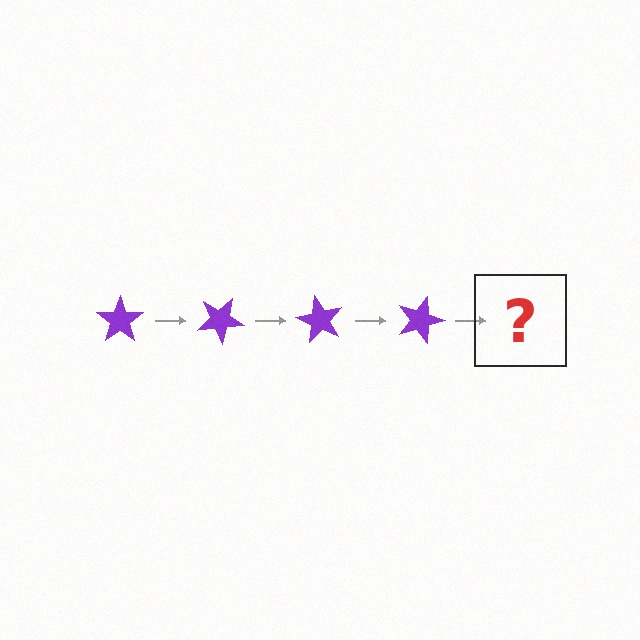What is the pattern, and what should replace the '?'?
The pattern is that the star rotates 30 degrees each step. The '?' should be a purple star rotated 120 degrees.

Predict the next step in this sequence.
The next step is a purple star rotated 120 degrees.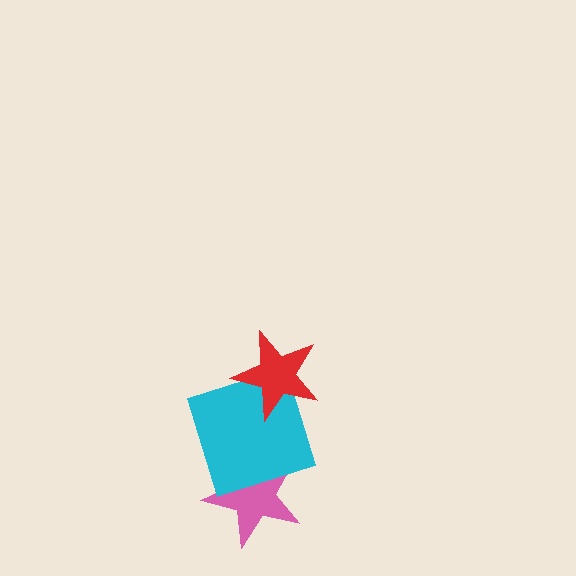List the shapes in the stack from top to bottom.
From top to bottom: the red star, the cyan square, the pink star.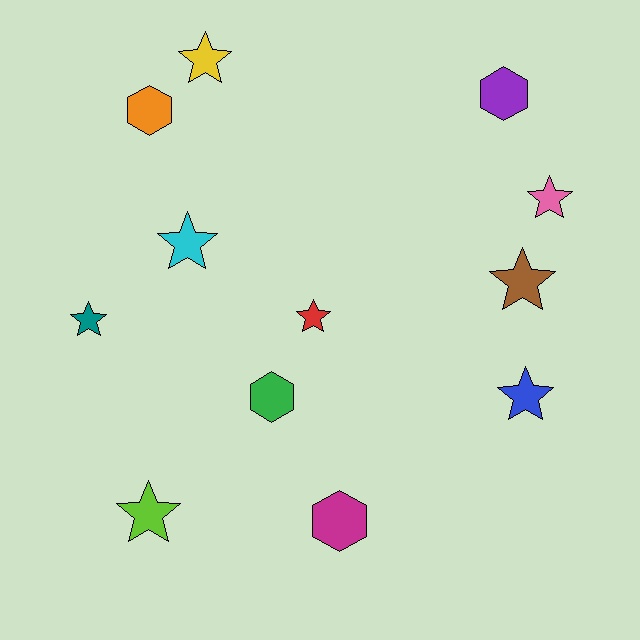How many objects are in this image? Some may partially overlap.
There are 12 objects.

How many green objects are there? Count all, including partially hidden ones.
There is 1 green object.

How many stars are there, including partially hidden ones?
There are 8 stars.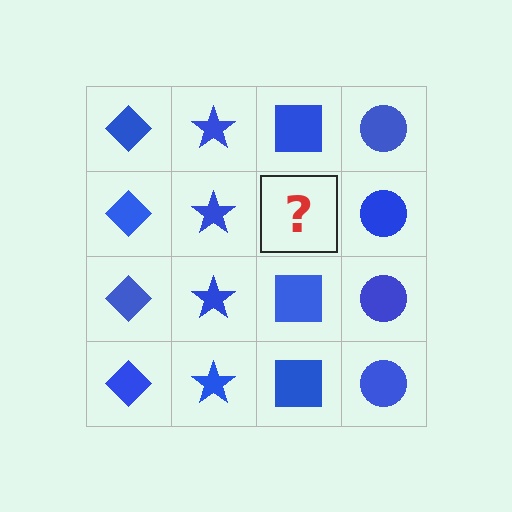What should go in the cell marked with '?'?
The missing cell should contain a blue square.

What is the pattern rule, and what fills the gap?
The rule is that each column has a consistent shape. The gap should be filled with a blue square.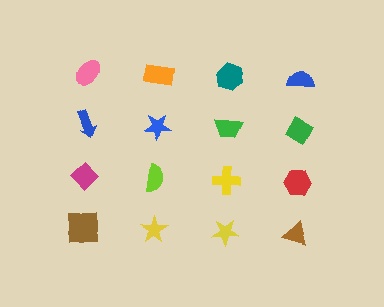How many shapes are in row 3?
4 shapes.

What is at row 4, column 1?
A brown square.